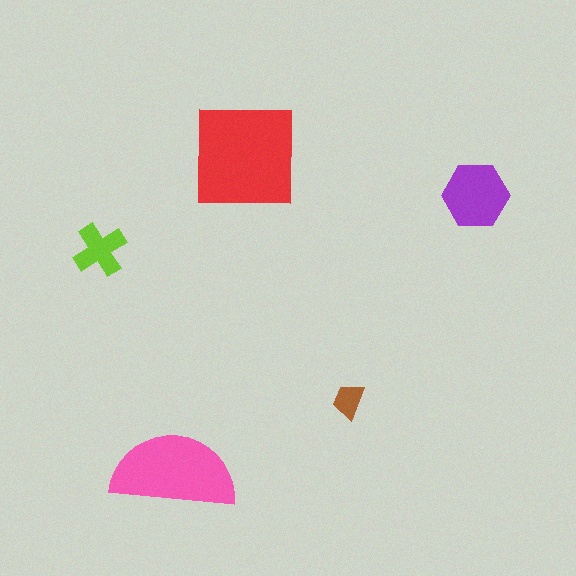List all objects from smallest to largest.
The brown trapezoid, the lime cross, the purple hexagon, the pink semicircle, the red square.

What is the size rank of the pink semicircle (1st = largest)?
2nd.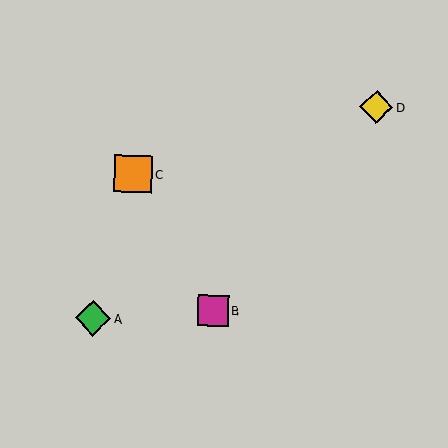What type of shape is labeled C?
Shape C is an orange square.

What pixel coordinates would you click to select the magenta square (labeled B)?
Click at (213, 311) to select the magenta square B.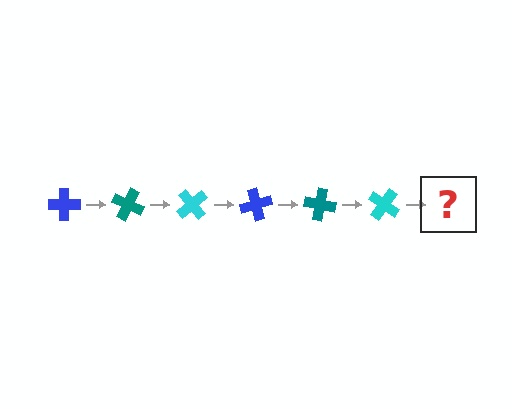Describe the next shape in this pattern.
It should be a blue cross, rotated 150 degrees from the start.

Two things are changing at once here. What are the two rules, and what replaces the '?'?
The two rules are that it rotates 25 degrees each step and the color cycles through blue, teal, and cyan. The '?' should be a blue cross, rotated 150 degrees from the start.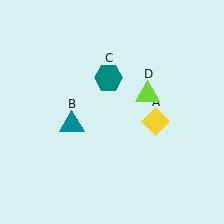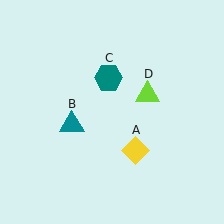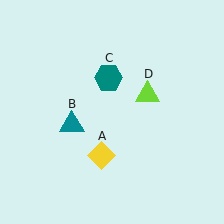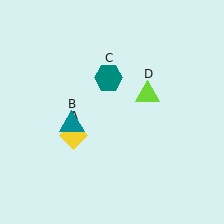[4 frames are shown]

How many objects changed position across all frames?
1 object changed position: yellow diamond (object A).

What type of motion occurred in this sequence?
The yellow diamond (object A) rotated clockwise around the center of the scene.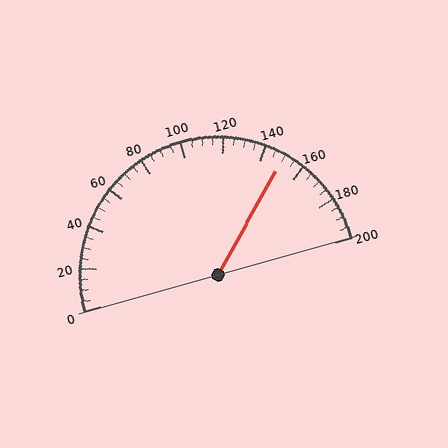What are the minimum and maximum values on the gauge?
The gauge ranges from 0 to 200.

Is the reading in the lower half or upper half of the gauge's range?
The reading is in the upper half of the range (0 to 200).